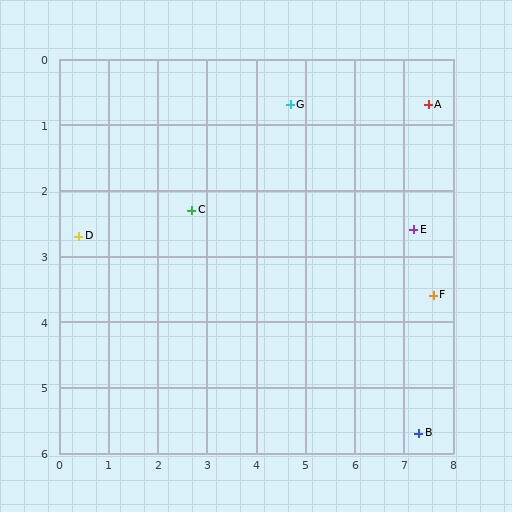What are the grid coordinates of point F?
Point F is at approximately (7.6, 3.6).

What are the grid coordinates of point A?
Point A is at approximately (7.5, 0.7).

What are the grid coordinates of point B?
Point B is at approximately (7.3, 5.7).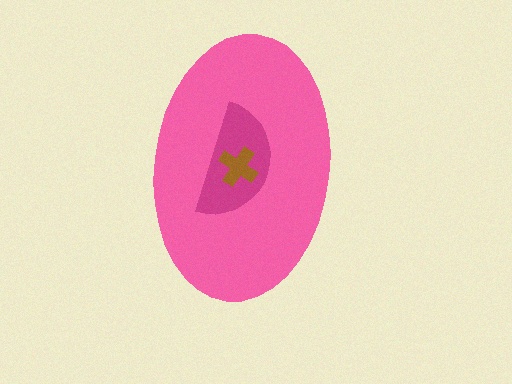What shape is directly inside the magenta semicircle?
The brown cross.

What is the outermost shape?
The pink ellipse.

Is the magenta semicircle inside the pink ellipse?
Yes.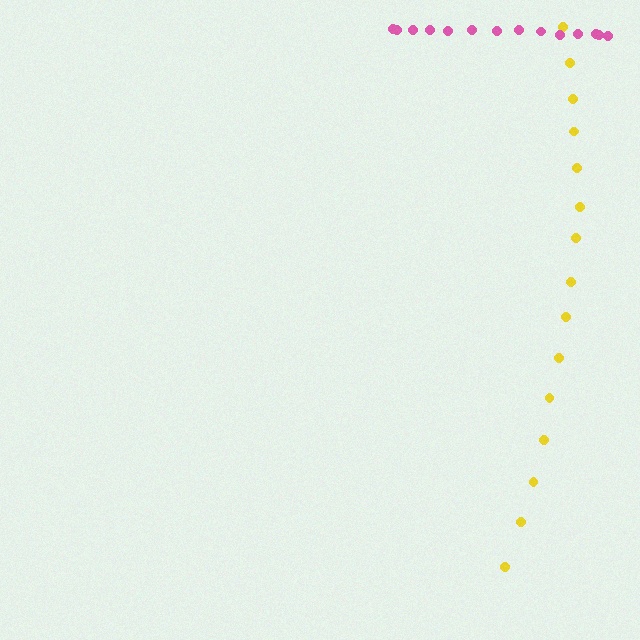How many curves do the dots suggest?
There are 2 distinct paths.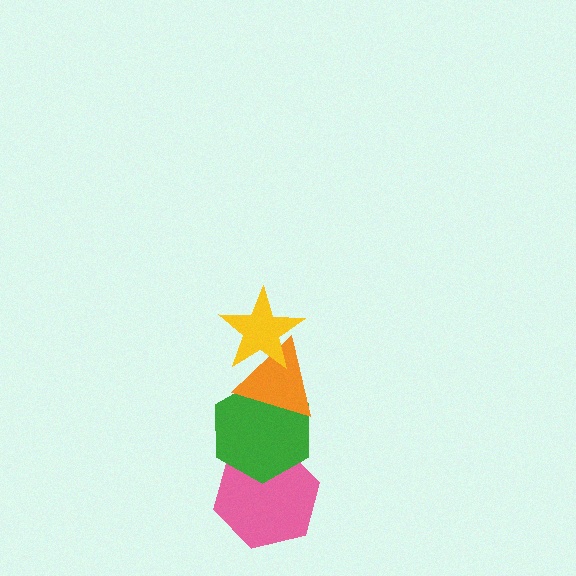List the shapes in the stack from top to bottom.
From top to bottom: the yellow star, the orange triangle, the green hexagon, the pink hexagon.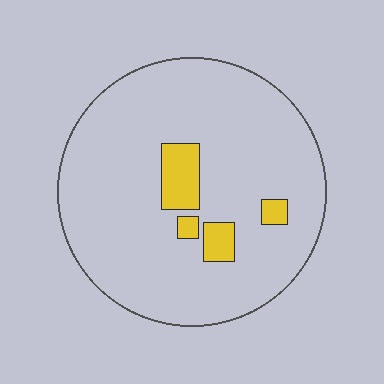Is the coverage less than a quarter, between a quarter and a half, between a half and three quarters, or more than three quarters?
Less than a quarter.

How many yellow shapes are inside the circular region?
4.